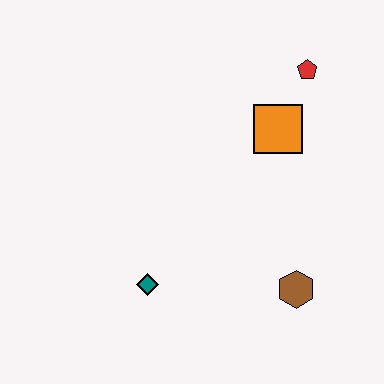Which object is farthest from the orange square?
The teal diamond is farthest from the orange square.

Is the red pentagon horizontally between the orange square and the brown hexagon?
No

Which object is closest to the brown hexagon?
The teal diamond is closest to the brown hexagon.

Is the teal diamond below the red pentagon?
Yes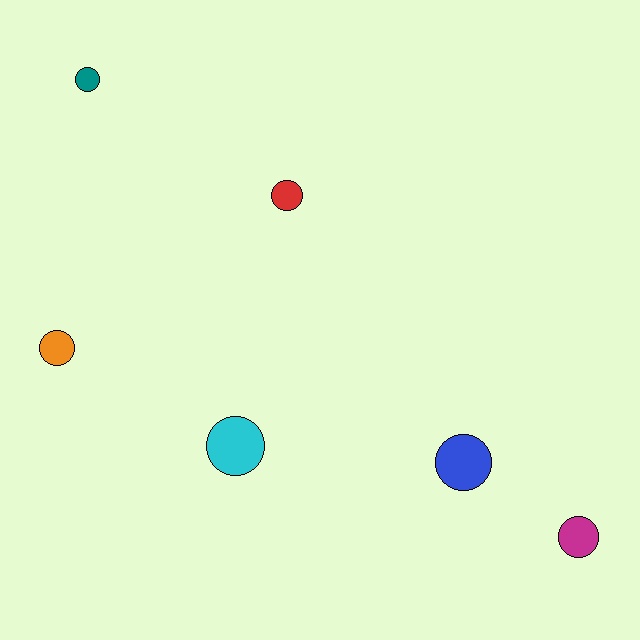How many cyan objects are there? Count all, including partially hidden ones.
There is 1 cyan object.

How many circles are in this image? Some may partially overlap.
There are 6 circles.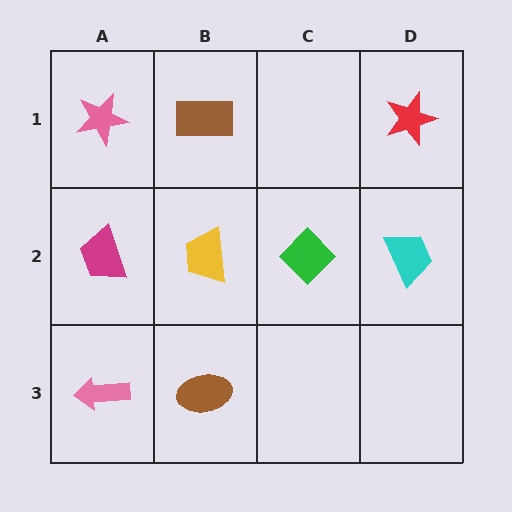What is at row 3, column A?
A pink arrow.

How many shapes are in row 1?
3 shapes.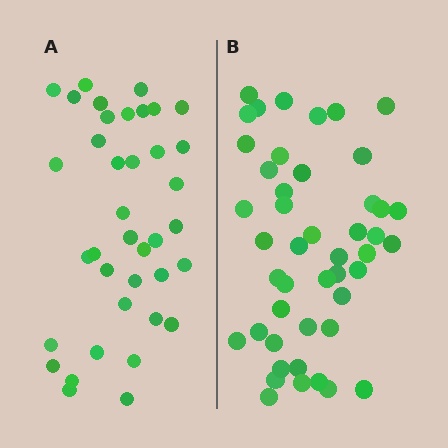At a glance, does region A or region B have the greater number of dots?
Region B (the right region) has more dots.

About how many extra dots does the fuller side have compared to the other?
Region B has roughly 8 or so more dots than region A.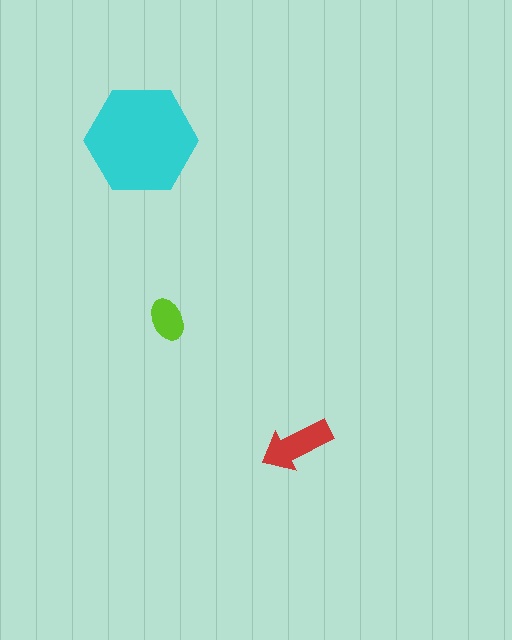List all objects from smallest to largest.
The lime ellipse, the red arrow, the cyan hexagon.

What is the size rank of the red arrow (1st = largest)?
2nd.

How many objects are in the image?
There are 3 objects in the image.